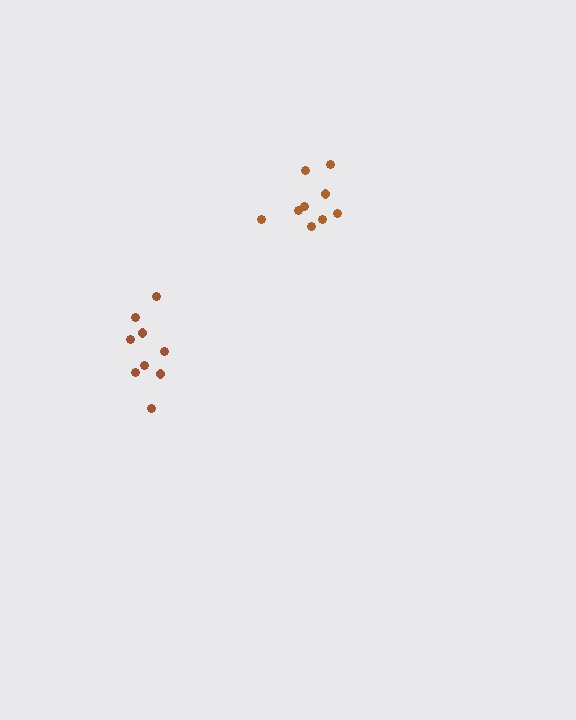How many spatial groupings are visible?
There are 2 spatial groupings.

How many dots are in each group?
Group 1: 9 dots, Group 2: 9 dots (18 total).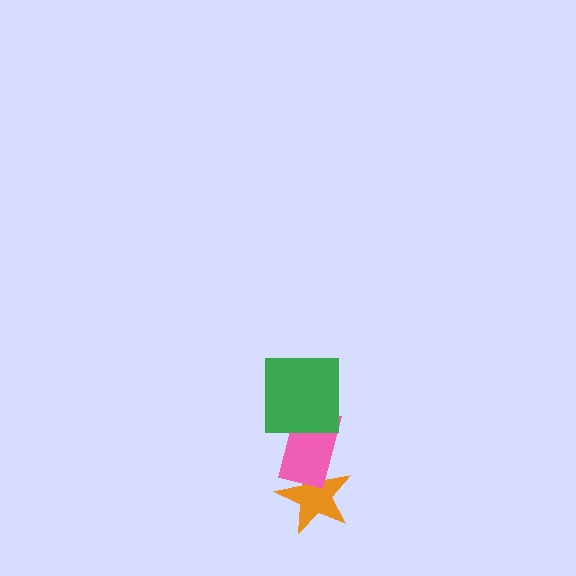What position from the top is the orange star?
The orange star is 3rd from the top.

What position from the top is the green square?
The green square is 1st from the top.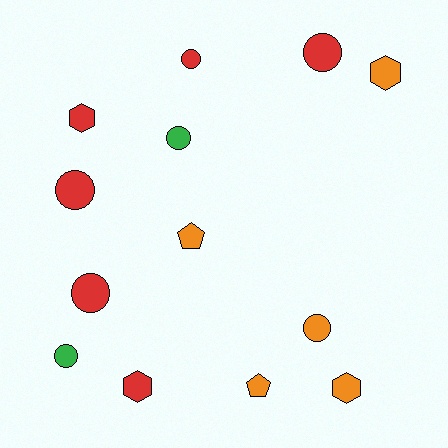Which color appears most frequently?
Red, with 6 objects.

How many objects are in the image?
There are 13 objects.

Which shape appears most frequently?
Circle, with 7 objects.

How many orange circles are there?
There is 1 orange circle.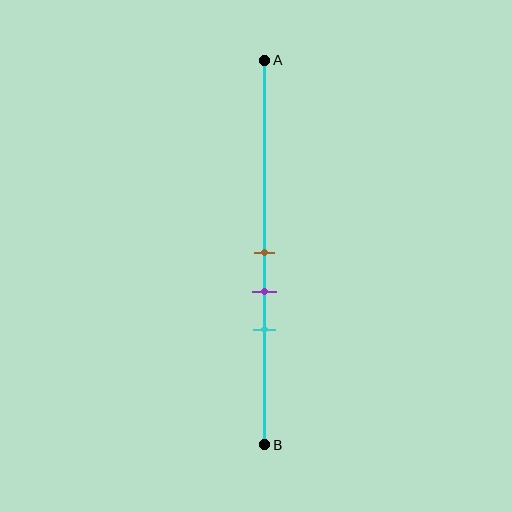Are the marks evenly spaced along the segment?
Yes, the marks are approximately evenly spaced.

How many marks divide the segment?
There are 3 marks dividing the segment.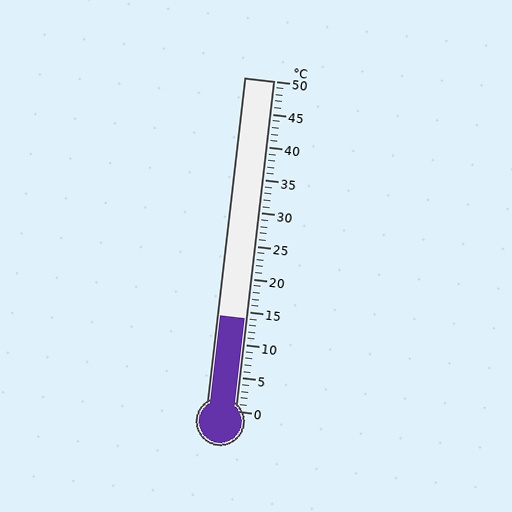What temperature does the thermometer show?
The thermometer shows approximately 14°C.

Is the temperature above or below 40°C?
The temperature is below 40°C.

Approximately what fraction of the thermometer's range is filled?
The thermometer is filled to approximately 30% of its range.